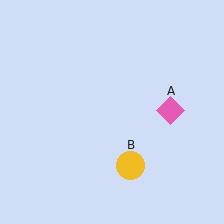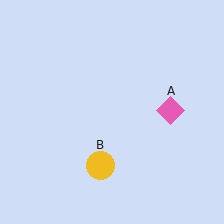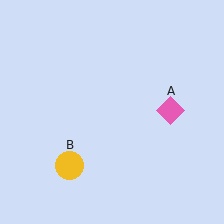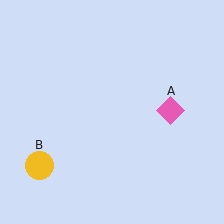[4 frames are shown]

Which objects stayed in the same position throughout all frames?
Pink diamond (object A) remained stationary.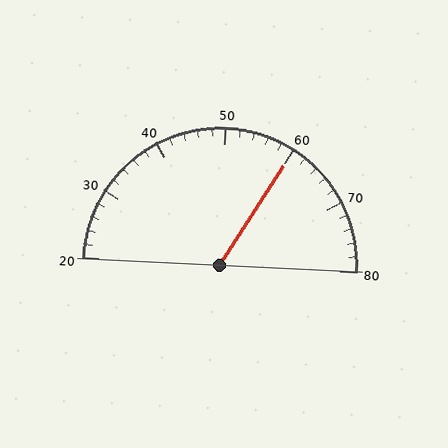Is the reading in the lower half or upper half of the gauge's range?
The reading is in the upper half of the range (20 to 80).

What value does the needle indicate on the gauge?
The needle indicates approximately 60.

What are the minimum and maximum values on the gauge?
The gauge ranges from 20 to 80.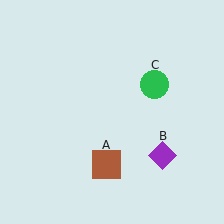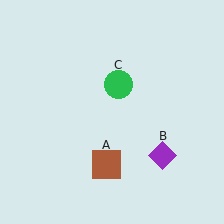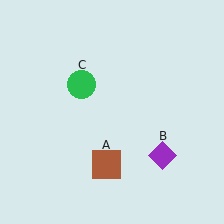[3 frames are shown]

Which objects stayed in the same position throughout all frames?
Brown square (object A) and purple diamond (object B) remained stationary.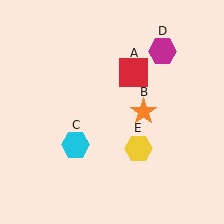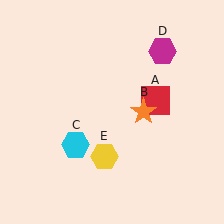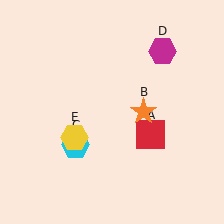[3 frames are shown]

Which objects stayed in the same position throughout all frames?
Orange star (object B) and cyan hexagon (object C) and magenta hexagon (object D) remained stationary.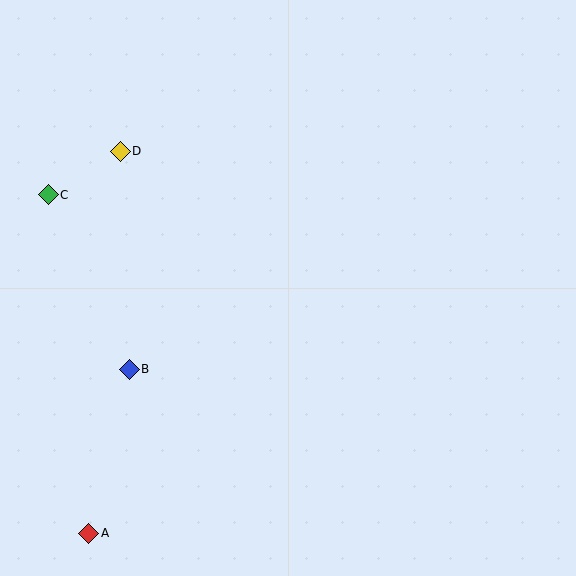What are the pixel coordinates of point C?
Point C is at (48, 195).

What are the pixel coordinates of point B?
Point B is at (129, 369).